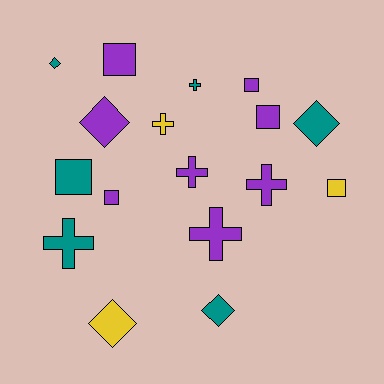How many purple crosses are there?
There are 3 purple crosses.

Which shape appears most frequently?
Cross, with 6 objects.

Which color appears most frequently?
Purple, with 8 objects.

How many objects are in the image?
There are 17 objects.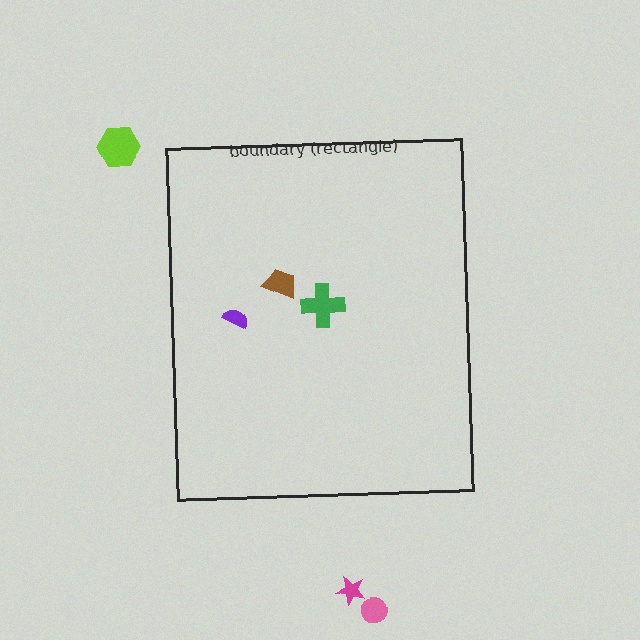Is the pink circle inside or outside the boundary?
Outside.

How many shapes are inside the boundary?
3 inside, 3 outside.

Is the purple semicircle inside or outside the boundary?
Inside.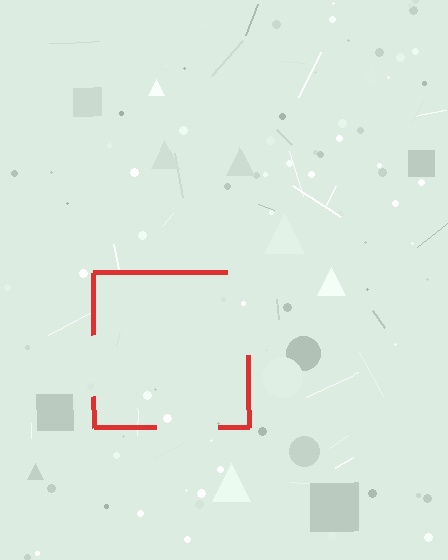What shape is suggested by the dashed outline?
The dashed outline suggests a square.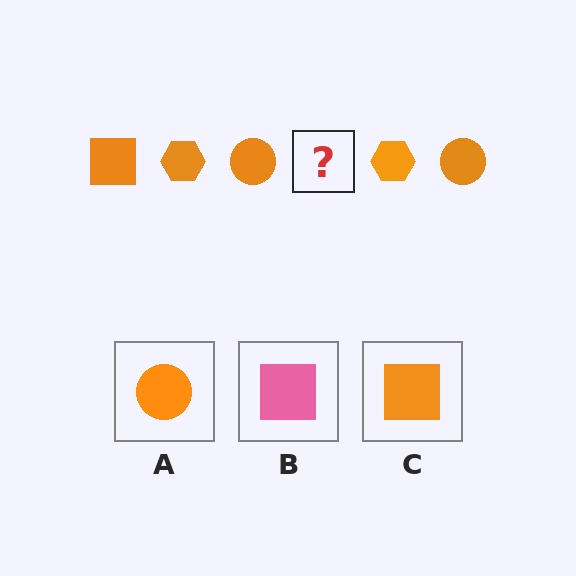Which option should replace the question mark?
Option C.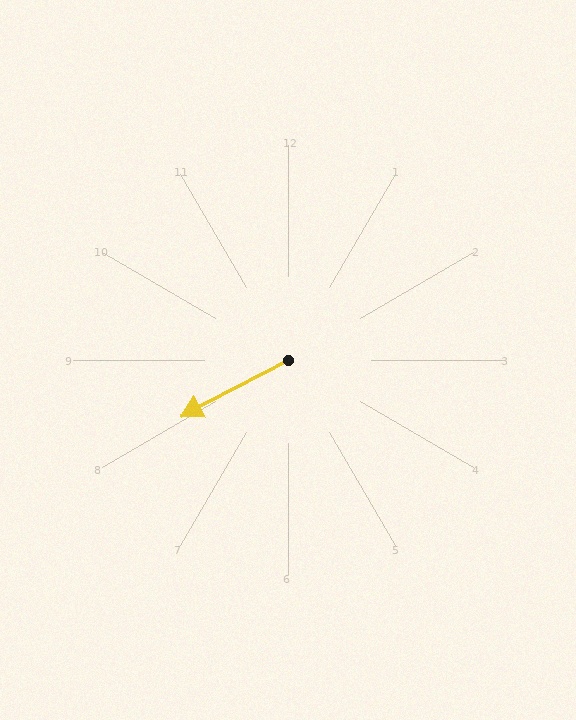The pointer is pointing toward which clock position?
Roughly 8 o'clock.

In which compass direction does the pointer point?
Southwest.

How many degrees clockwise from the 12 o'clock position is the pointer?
Approximately 242 degrees.